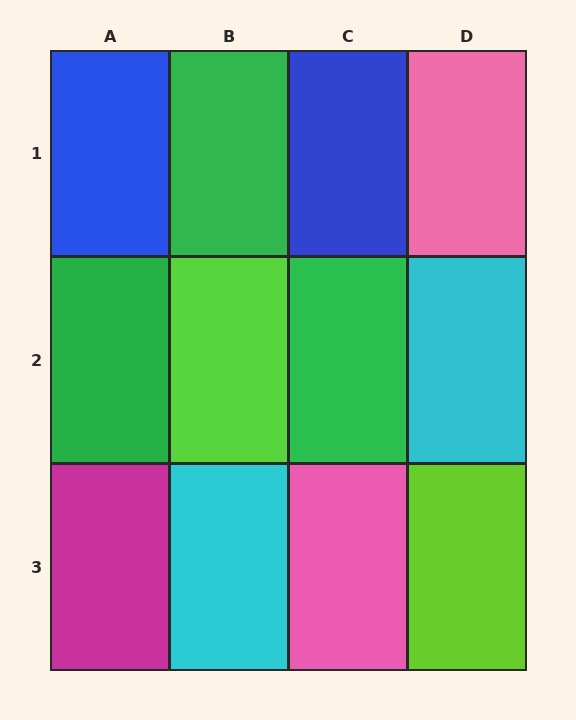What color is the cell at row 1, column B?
Green.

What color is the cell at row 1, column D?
Pink.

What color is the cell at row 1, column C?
Blue.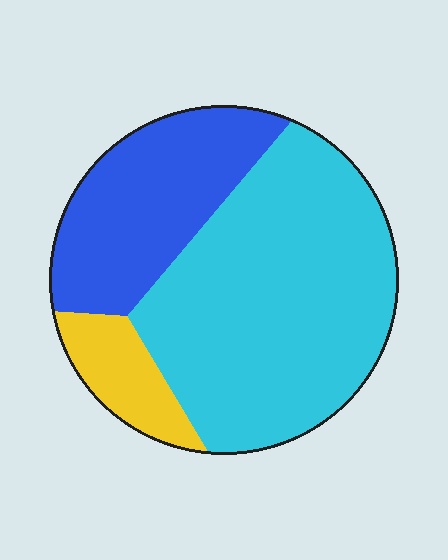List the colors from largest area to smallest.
From largest to smallest: cyan, blue, yellow.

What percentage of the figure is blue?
Blue covers roughly 30% of the figure.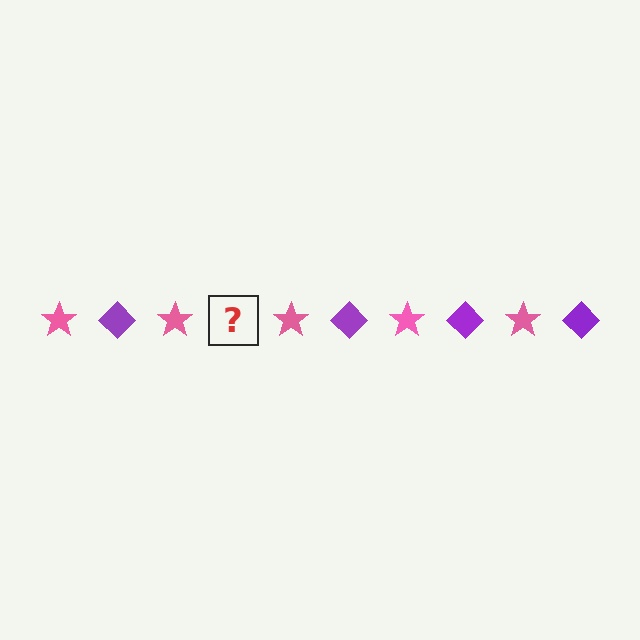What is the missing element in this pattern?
The missing element is a purple diamond.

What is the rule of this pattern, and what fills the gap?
The rule is that the pattern alternates between pink star and purple diamond. The gap should be filled with a purple diamond.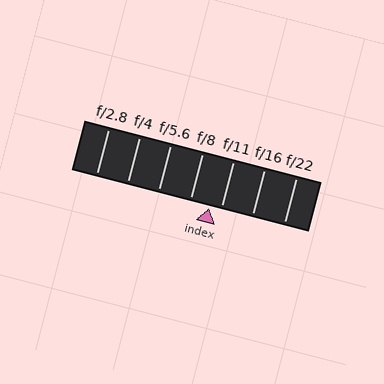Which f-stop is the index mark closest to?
The index mark is closest to f/11.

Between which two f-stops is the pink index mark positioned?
The index mark is between f/8 and f/11.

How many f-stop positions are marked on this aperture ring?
There are 7 f-stop positions marked.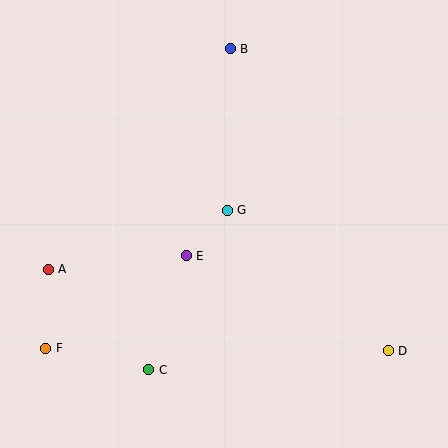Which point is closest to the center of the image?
Point G at (227, 210) is closest to the center.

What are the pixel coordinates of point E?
Point E is at (186, 256).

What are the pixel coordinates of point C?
Point C is at (149, 370).